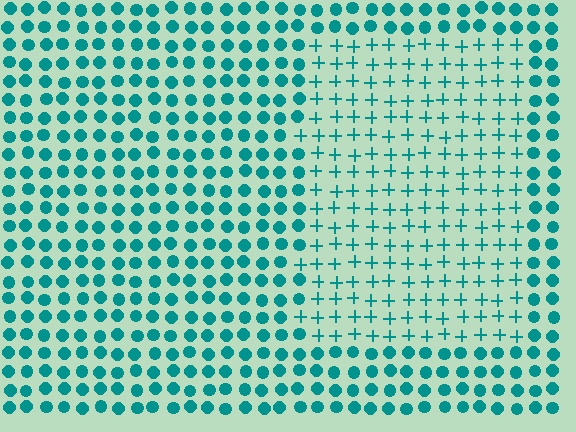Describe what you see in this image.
The image is filled with small teal elements arranged in a uniform grid. A rectangle-shaped region contains plus signs, while the surrounding area contains circles. The boundary is defined purely by the change in element shape.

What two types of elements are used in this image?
The image uses plus signs inside the rectangle region and circles outside it.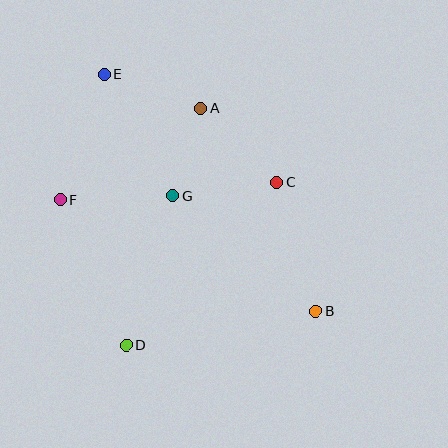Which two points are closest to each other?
Points A and G are closest to each other.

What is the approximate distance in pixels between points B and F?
The distance between B and F is approximately 279 pixels.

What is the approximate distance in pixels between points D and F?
The distance between D and F is approximately 160 pixels.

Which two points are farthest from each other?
Points B and E are farthest from each other.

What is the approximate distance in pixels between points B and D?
The distance between B and D is approximately 194 pixels.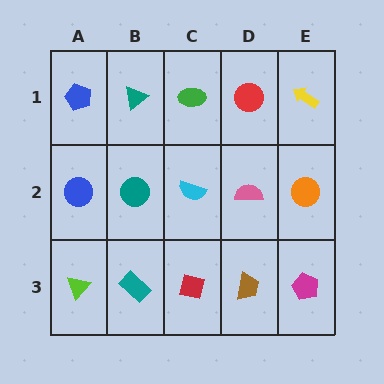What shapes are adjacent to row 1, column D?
A pink semicircle (row 2, column D), a green ellipse (row 1, column C), a yellow arrow (row 1, column E).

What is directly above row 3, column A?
A blue circle.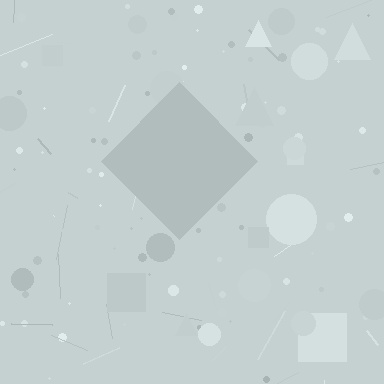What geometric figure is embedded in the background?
A diamond is embedded in the background.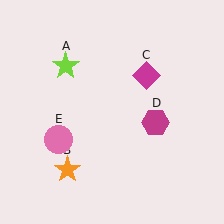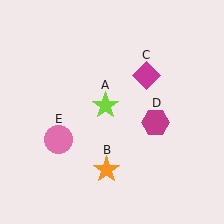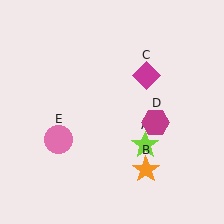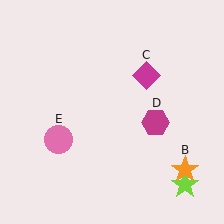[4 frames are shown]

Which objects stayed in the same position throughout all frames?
Magenta diamond (object C) and magenta hexagon (object D) and pink circle (object E) remained stationary.